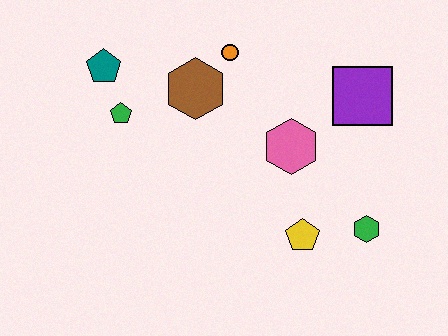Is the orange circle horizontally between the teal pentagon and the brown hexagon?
No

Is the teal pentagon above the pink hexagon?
Yes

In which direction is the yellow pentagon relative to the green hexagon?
The yellow pentagon is to the left of the green hexagon.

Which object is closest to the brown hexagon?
The orange circle is closest to the brown hexagon.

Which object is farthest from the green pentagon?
The green hexagon is farthest from the green pentagon.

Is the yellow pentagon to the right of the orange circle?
Yes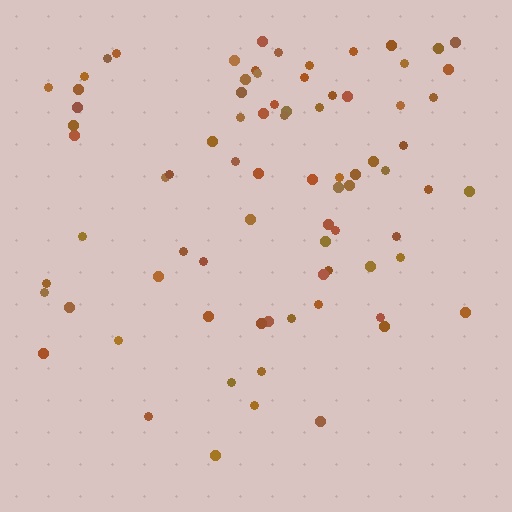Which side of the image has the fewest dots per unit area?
The bottom.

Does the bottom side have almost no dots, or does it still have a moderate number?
Still a moderate number, just noticeably fewer than the top.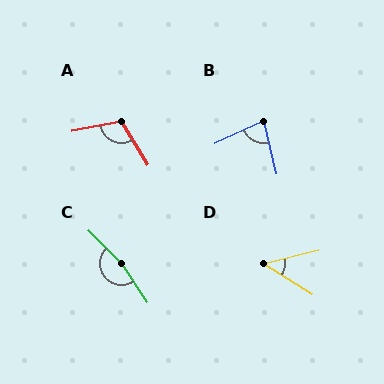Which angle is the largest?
C, at approximately 168 degrees.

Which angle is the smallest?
D, at approximately 46 degrees.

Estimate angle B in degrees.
Approximately 80 degrees.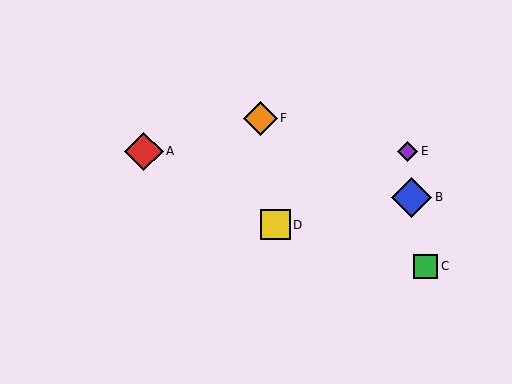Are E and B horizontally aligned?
No, E is at y≈151 and B is at y≈198.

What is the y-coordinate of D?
Object D is at y≈225.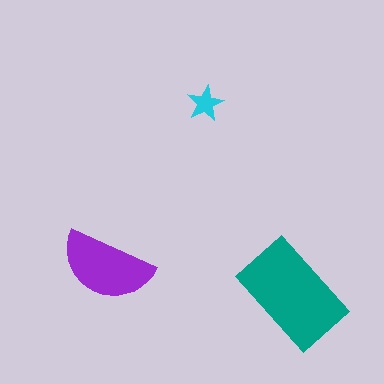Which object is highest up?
The cyan star is topmost.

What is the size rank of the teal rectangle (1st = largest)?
1st.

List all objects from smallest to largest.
The cyan star, the purple semicircle, the teal rectangle.